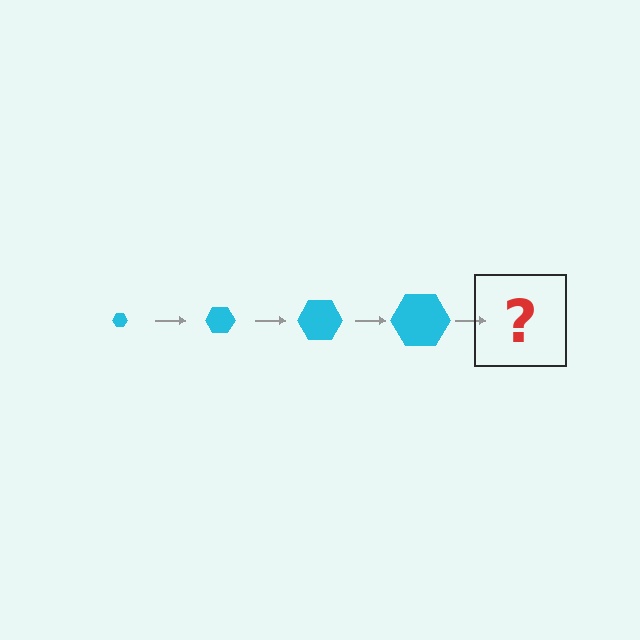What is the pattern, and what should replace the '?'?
The pattern is that the hexagon gets progressively larger each step. The '?' should be a cyan hexagon, larger than the previous one.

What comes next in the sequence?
The next element should be a cyan hexagon, larger than the previous one.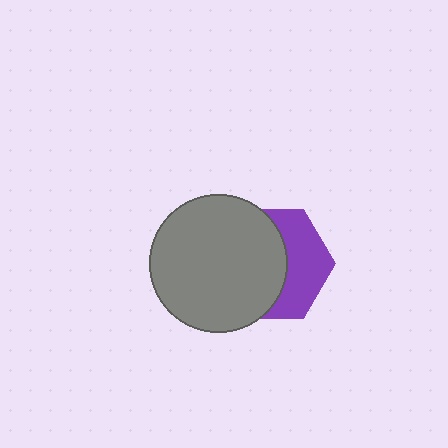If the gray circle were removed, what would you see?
You would see the complete purple hexagon.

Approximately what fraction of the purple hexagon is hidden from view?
Roughly 58% of the purple hexagon is hidden behind the gray circle.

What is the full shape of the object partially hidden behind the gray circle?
The partially hidden object is a purple hexagon.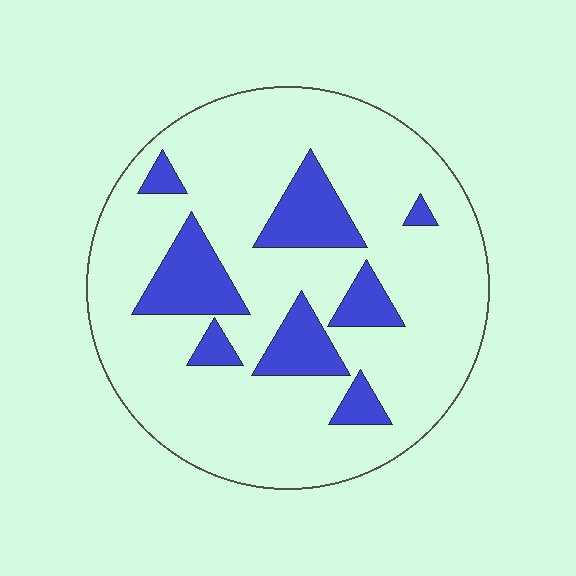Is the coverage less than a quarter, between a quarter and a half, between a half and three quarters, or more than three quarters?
Less than a quarter.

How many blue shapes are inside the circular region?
8.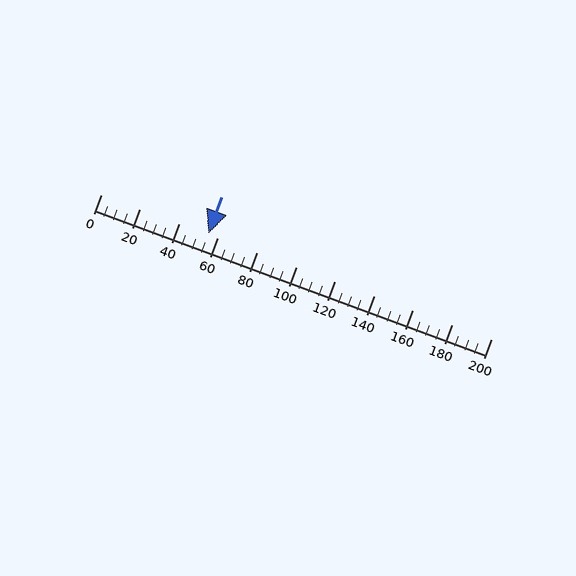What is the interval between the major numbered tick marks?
The major tick marks are spaced 20 units apart.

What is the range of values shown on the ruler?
The ruler shows values from 0 to 200.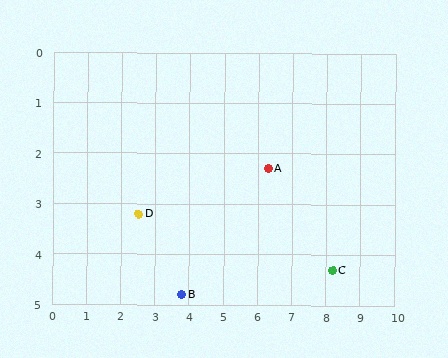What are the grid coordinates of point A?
Point A is at approximately (6.3, 2.3).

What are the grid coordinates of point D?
Point D is at approximately (2.5, 3.2).